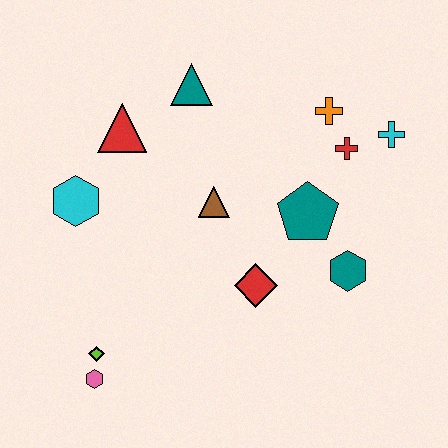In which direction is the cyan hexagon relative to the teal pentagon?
The cyan hexagon is to the left of the teal pentagon.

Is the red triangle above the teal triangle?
No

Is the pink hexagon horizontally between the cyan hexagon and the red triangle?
Yes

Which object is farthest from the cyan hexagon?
The cyan cross is farthest from the cyan hexagon.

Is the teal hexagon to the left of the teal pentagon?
No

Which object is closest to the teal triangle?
The red triangle is closest to the teal triangle.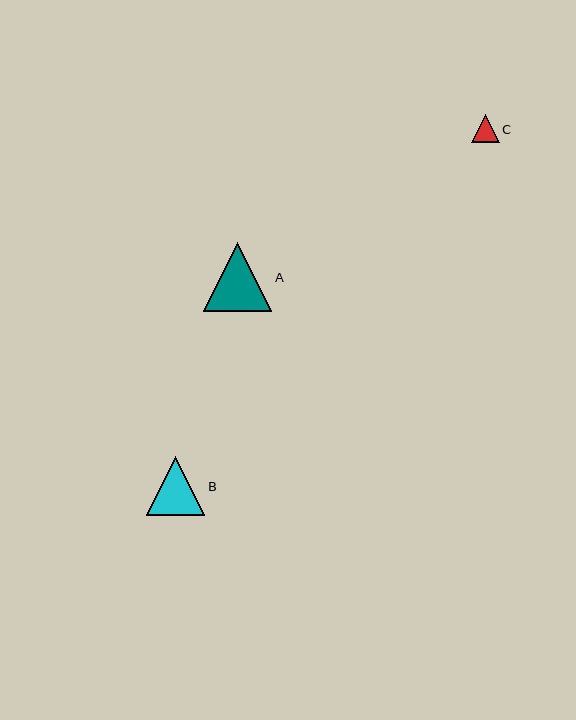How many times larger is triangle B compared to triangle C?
Triangle B is approximately 2.1 times the size of triangle C.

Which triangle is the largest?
Triangle A is the largest with a size of approximately 69 pixels.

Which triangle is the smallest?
Triangle C is the smallest with a size of approximately 28 pixels.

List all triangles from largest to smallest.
From largest to smallest: A, B, C.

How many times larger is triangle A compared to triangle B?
Triangle A is approximately 1.2 times the size of triangle B.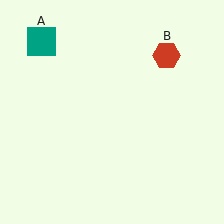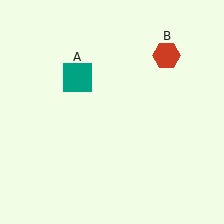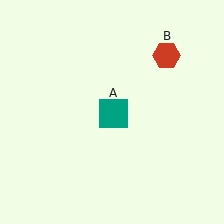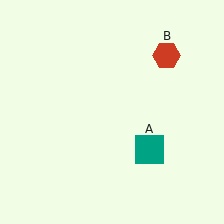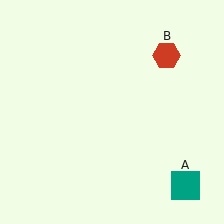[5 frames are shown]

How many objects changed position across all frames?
1 object changed position: teal square (object A).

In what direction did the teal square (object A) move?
The teal square (object A) moved down and to the right.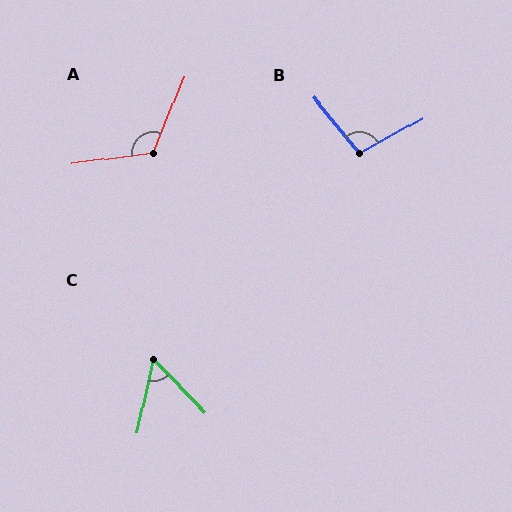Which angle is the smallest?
C, at approximately 56 degrees.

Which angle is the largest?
A, at approximately 120 degrees.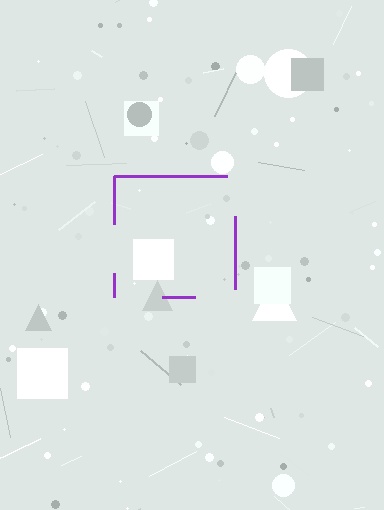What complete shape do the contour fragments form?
The contour fragments form a square.